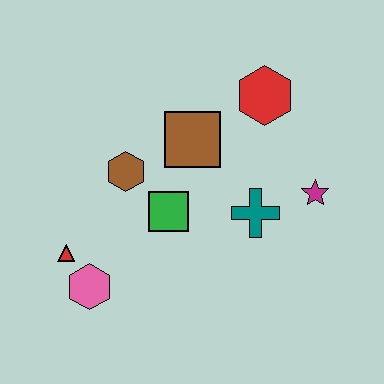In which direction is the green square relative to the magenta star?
The green square is to the left of the magenta star.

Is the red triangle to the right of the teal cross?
No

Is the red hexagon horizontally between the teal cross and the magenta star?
Yes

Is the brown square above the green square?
Yes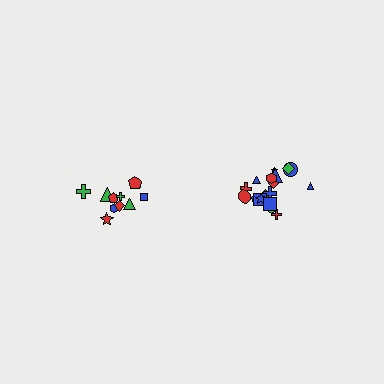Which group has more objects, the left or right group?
The right group.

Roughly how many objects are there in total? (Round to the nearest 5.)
Roughly 30 objects in total.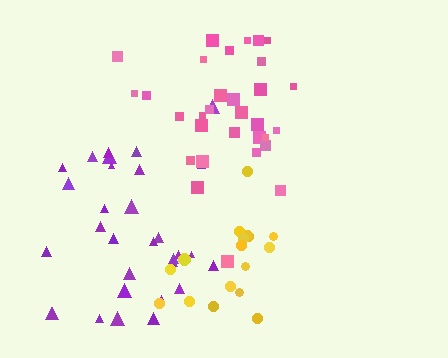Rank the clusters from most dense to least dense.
purple, pink, yellow.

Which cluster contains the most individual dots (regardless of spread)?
Purple (31).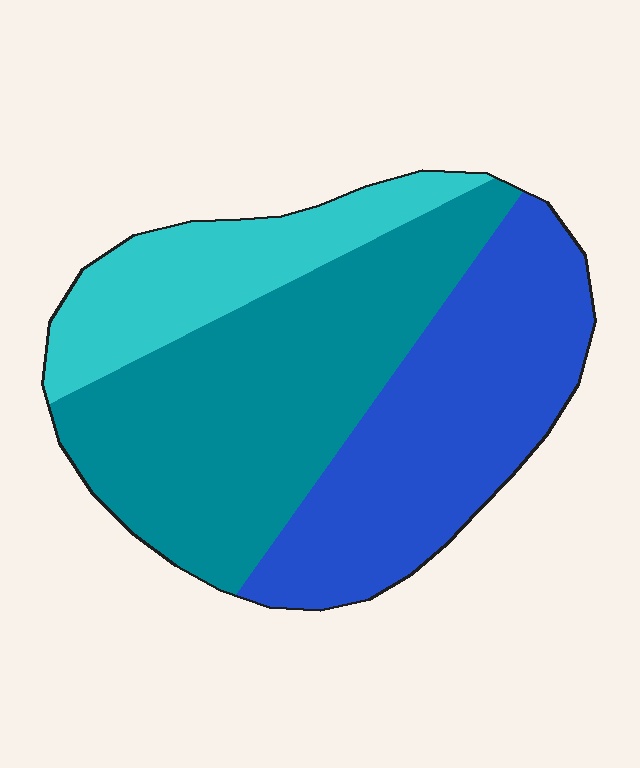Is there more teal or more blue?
Teal.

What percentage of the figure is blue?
Blue covers 36% of the figure.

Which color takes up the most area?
Teal, at roughly 45%.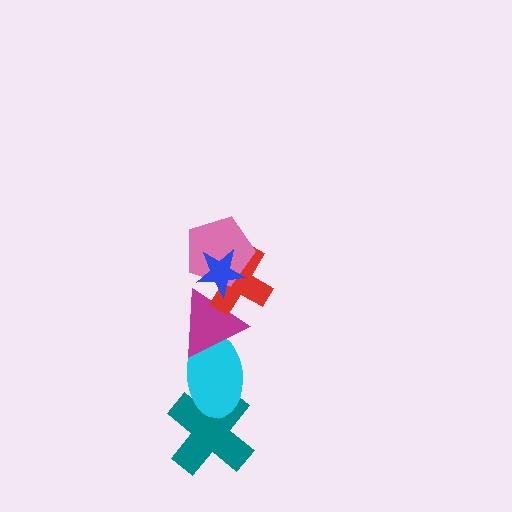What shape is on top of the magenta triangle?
The red cross is on top of the magenta triangle.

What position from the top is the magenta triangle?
The magenta triangle is 4th from the top.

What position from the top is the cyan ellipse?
The cyan ellipse is 5th from the top.